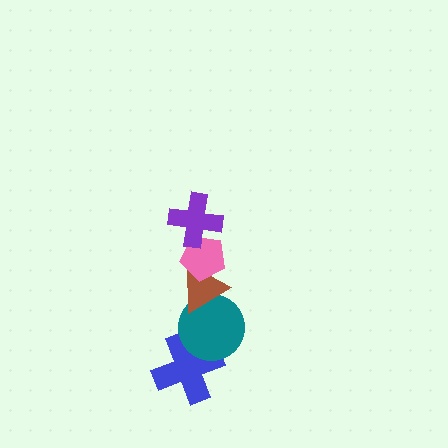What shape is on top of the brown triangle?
The pink pentagon is on top of the brown triangle.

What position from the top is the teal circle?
The teal circle is 4th from the top.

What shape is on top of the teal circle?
The brown triangle is on top of the teal circle.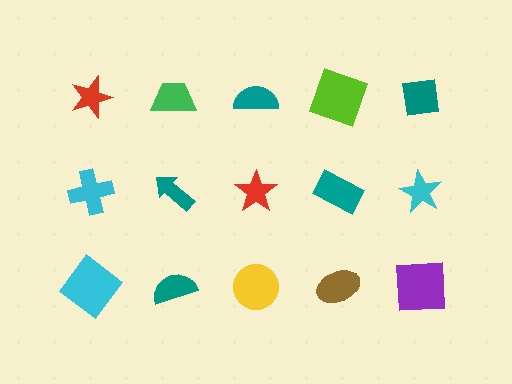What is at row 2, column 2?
A teal arrow.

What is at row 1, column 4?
A lime square.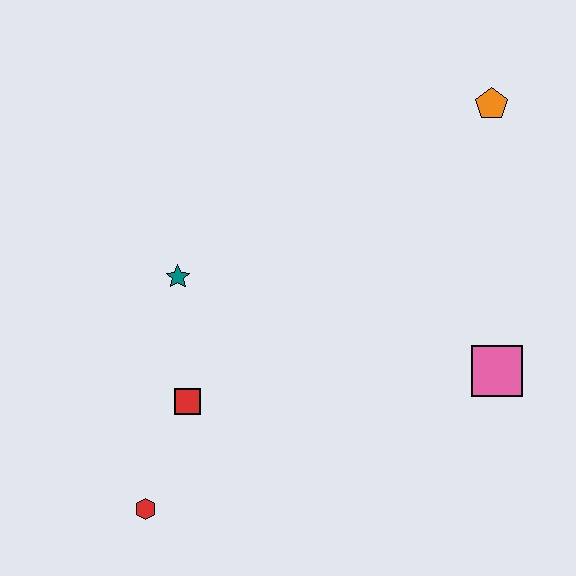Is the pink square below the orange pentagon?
Yes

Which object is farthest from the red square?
The orange pentagon is farthest from the red square.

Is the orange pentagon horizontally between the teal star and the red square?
No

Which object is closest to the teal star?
The red square is closest to the teal star.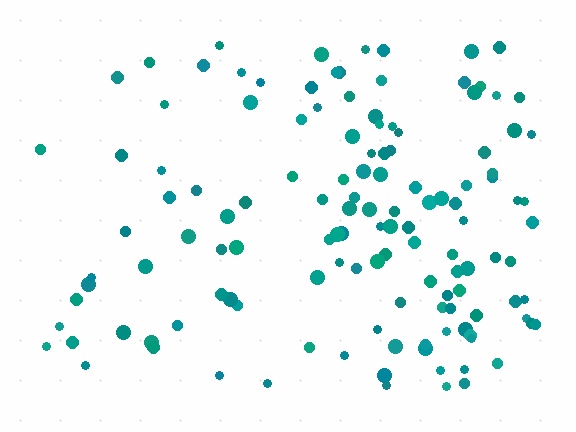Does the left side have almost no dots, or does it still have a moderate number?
Still a moderate number, just noticeably fewer than the right.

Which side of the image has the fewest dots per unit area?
The left.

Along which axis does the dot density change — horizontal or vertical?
Horizontal.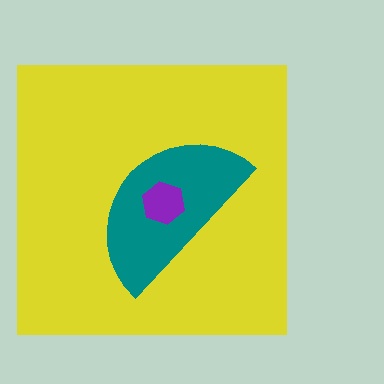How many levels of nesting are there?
3.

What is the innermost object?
The purple hexagon.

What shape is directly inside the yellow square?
The teal semicircle.